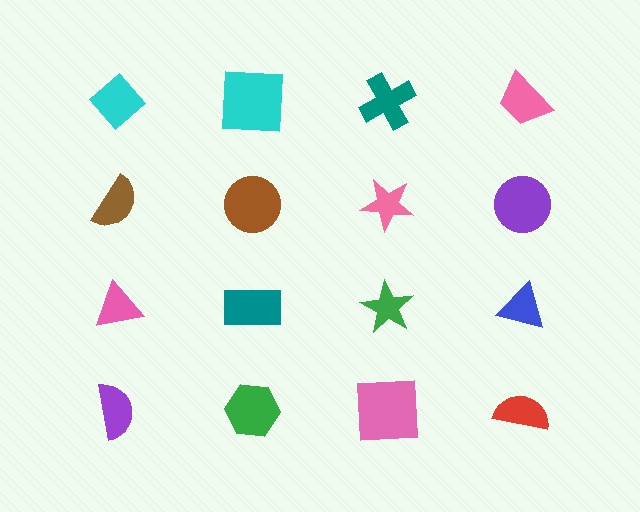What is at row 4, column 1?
A purple semicircle.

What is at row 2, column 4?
A purple circle.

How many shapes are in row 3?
4 shapes.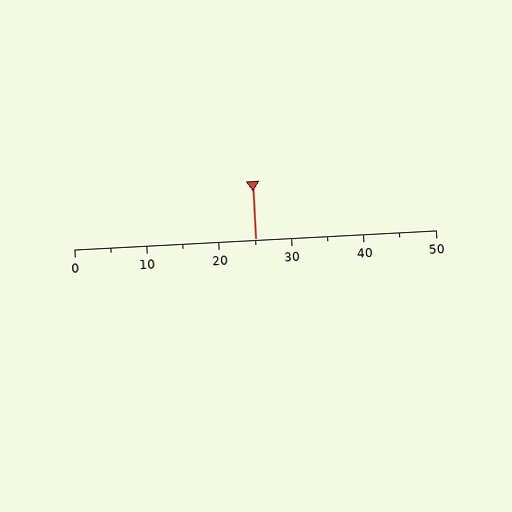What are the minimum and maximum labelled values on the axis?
The axis runs from 0 to 50.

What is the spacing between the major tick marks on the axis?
The major ticks are spaced 10 apart.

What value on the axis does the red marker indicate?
The marker indicates approximately 25.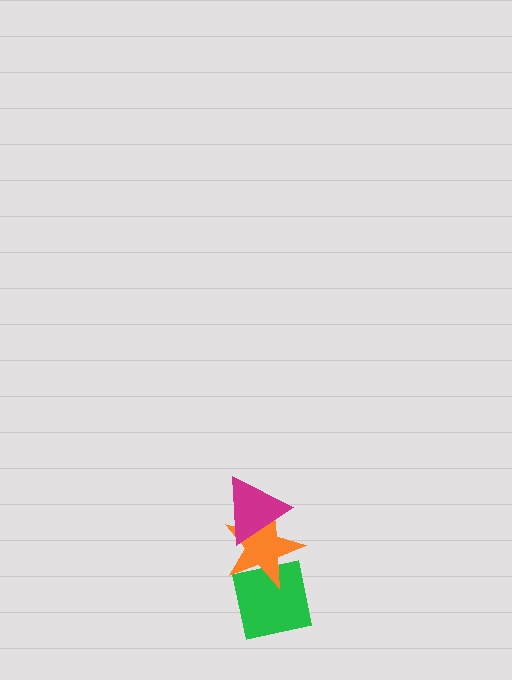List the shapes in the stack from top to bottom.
From top to bottom: the magenta triangle, the orange star, the green square.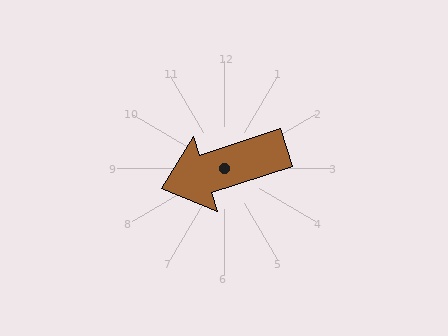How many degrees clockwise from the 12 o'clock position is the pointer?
Approximately 252 degrees.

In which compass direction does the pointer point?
West.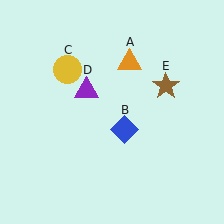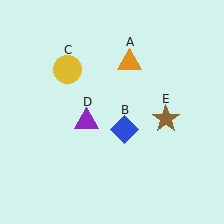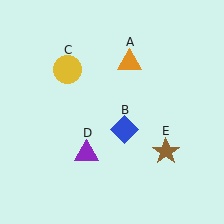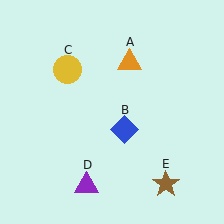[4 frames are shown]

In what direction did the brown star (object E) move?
The brown star (object E) moved down.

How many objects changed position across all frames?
2 objects changed position: purple triangle (object D), brown star (object E).